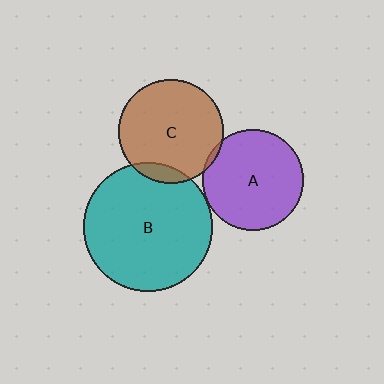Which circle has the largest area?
Circle B (teal).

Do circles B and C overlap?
Yes.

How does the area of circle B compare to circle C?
Approximately 1.5 times.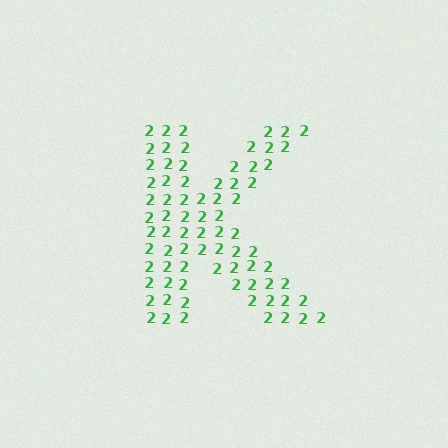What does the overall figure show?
The overall figure shows the letter K.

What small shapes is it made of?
It is made of small digit 2's.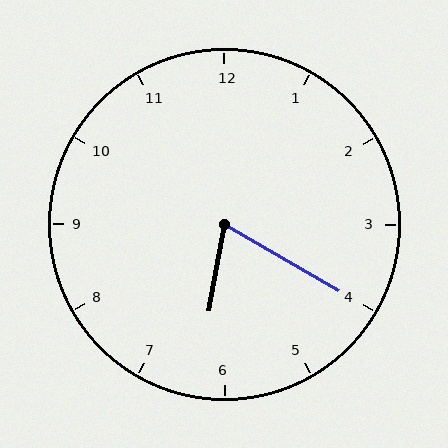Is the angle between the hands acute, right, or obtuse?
It is acute.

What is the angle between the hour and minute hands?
Approximately 70 degrees.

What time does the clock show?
6:20.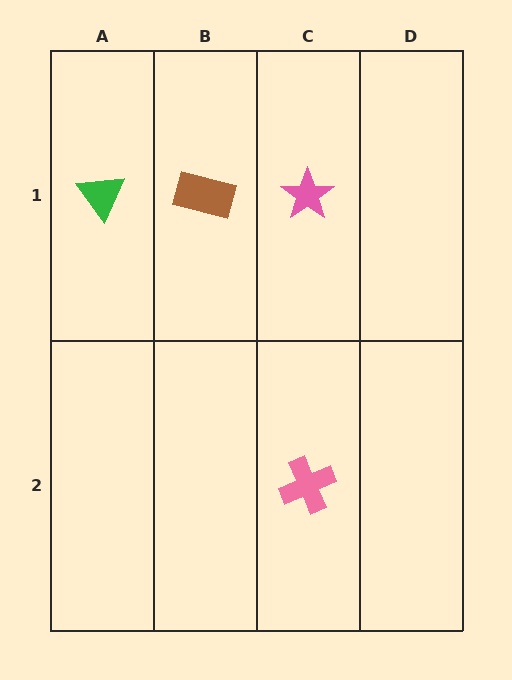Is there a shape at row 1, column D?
No, that cell is empty.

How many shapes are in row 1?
3 shapes.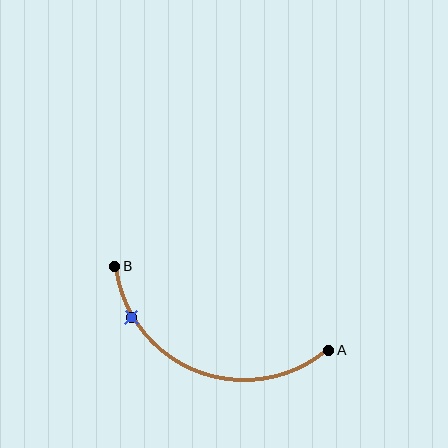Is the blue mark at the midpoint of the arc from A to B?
No. The blue mark lies on the arc but is closer to endpoint B. The arc midpoint would be at the point on the curve equidistant along the arc from both A and B.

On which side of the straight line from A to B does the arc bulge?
The arc bulges below the straight line connecting A and B.